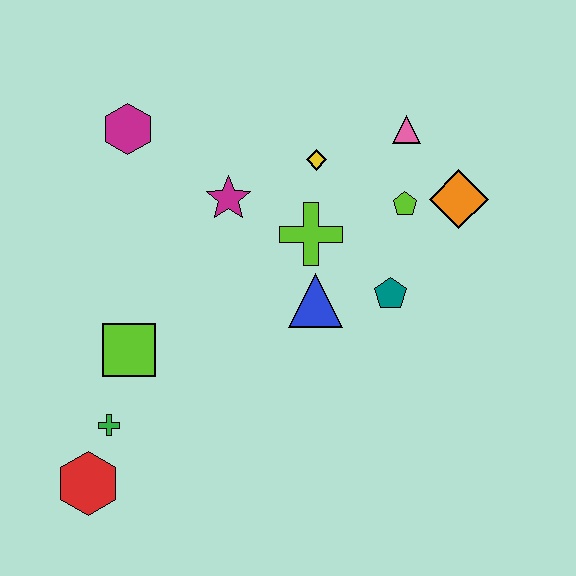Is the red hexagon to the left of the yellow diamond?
Yes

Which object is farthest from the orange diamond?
The red hexagon is farthest from the orange diamond.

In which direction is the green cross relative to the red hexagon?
The green cross is above the red hexagon.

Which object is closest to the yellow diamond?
The lime cross is closest to the yellow diamond.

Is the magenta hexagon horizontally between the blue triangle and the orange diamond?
No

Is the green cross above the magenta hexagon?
No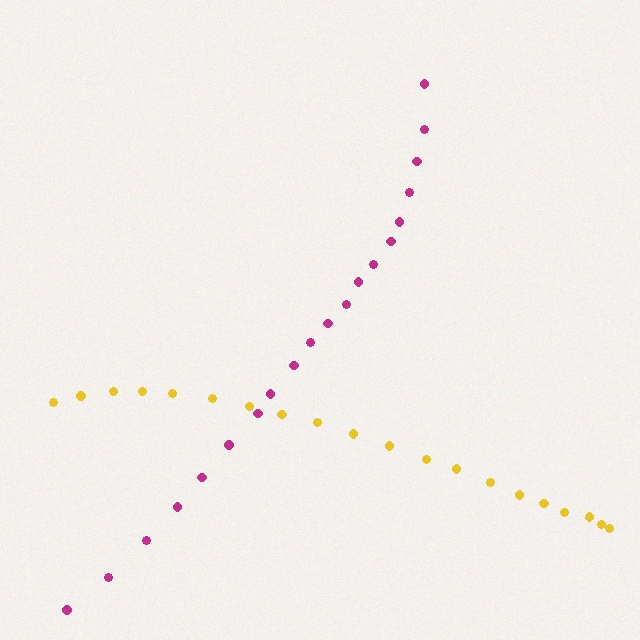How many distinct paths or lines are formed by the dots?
There are 2 distinct paths.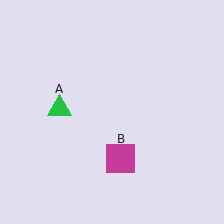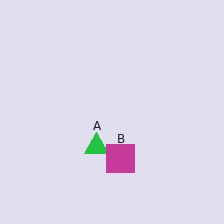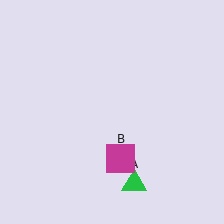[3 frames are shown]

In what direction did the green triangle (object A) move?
The green triangle (object A) moved down and to the right.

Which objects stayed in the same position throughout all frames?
Magenta square (object B) remained stationary.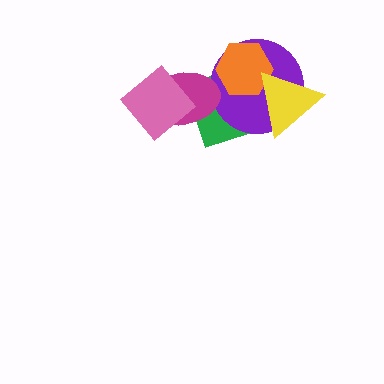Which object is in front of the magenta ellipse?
The pink diamond is in front of the magenta ellipse.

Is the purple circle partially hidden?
Yes, it is partially covered by another shape.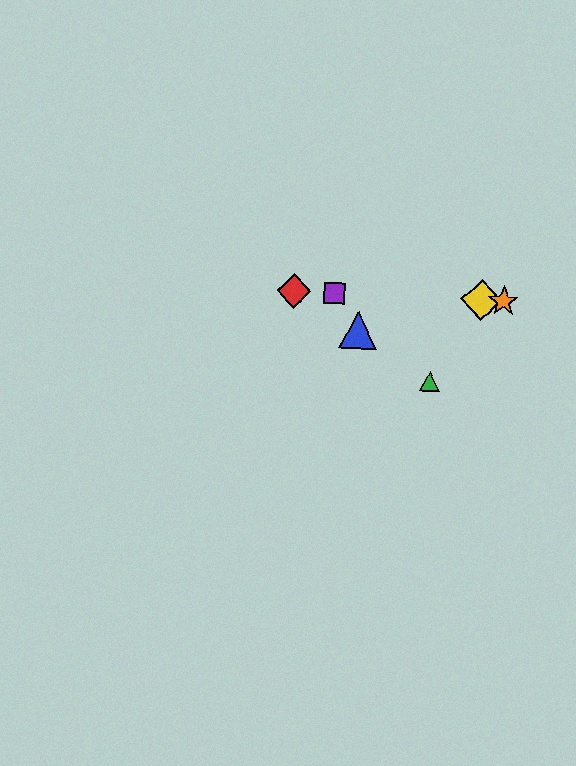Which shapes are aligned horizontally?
The red diamond, the yellow diamond, the purple square, the orange star are aligned horizontally.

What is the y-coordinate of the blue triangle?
The blue triangle is at y≈330.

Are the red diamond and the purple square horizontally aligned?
Yes, both are at y≈291.